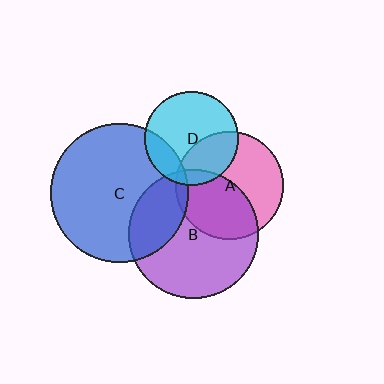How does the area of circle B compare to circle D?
Approximately 1.9 times.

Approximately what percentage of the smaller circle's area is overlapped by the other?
Approximately 10%.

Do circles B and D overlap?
Yes.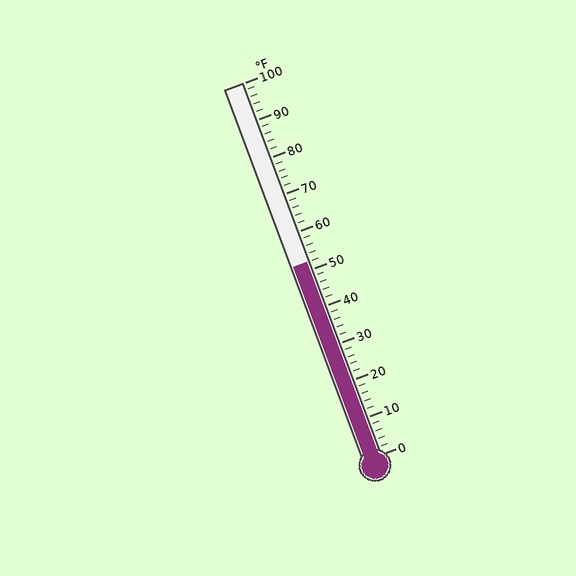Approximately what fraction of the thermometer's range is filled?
The thermometer is filled to approximately 50% of its range.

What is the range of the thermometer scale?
The thermometer scale ranges from 0°F to 100°F.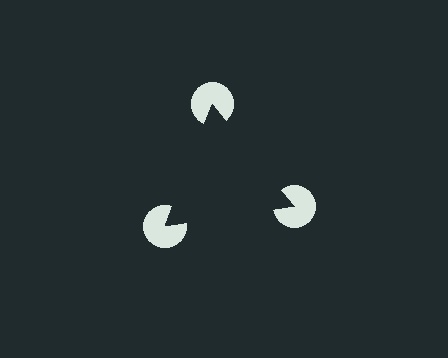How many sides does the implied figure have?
3 sides.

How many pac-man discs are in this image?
There are 3 — one at each vertex of the illusory triangle.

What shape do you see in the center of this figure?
An illusory triangle — its edges are inferred from the aligned wedge cuts in the pac-man discs, not physically drawn.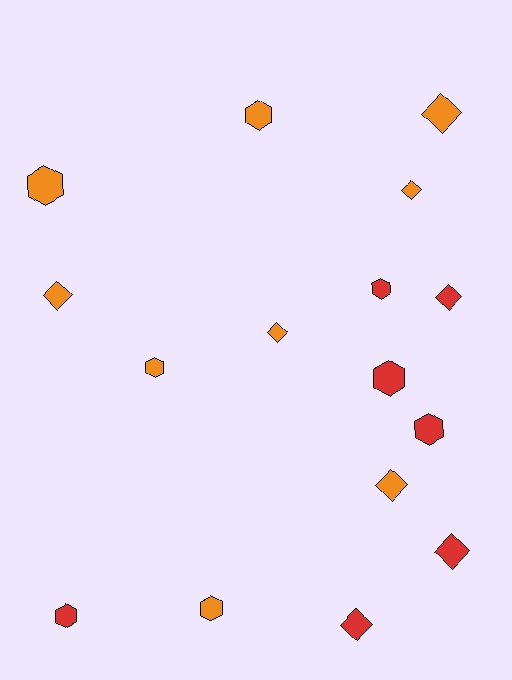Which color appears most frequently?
Orange, with 9 objects.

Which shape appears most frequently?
Hexagon, with 8 objects.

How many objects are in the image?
There are 16 objects.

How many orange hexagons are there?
There are 4 orange hexagons.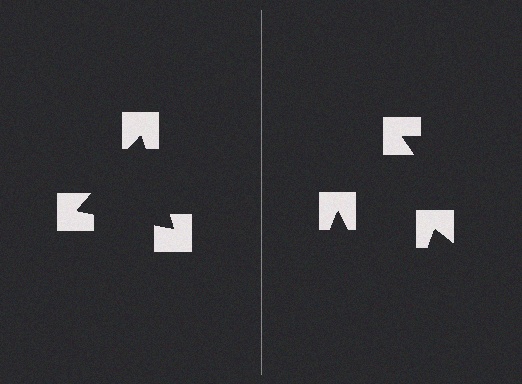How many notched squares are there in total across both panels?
6 — 3 on each side.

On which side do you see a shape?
An illusory triangle appears on the left side. On the right side the wedge cuts are rotated, so no coherent shape forms.